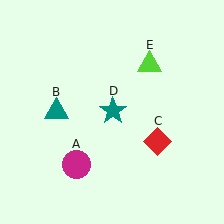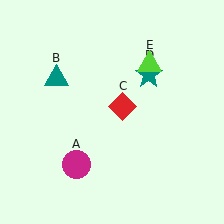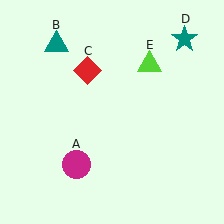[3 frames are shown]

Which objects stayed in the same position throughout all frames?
Magenta circle (object A) and lime triangle (object E) remained stationary.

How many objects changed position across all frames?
3 objects changed position: teal triangle (object B), red diamond (object C), teal star (object D).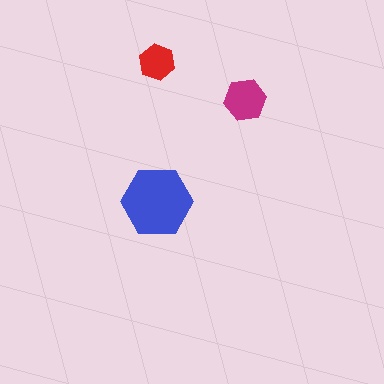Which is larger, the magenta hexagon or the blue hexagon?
The blue one.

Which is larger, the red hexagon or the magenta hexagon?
The magenta one.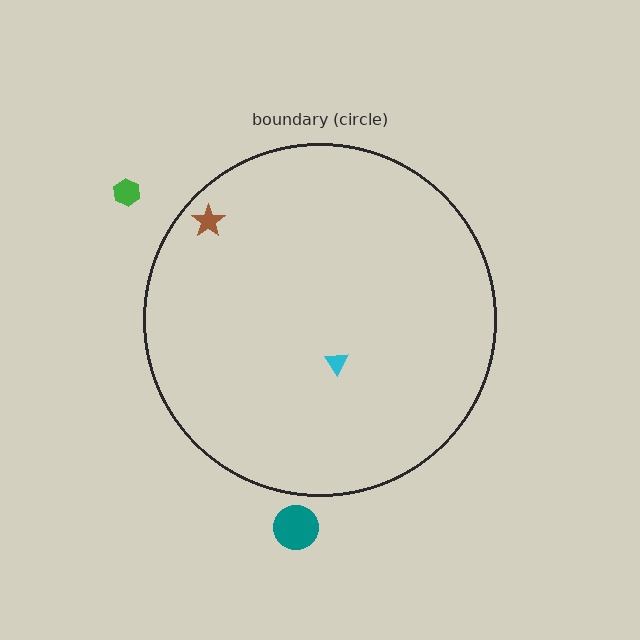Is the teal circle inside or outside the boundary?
Outside.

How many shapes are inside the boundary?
2 inside, 2 outside.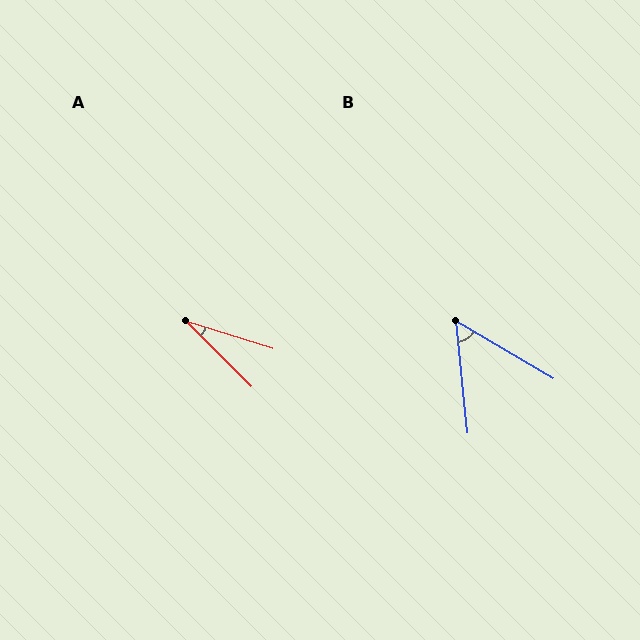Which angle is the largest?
B, at approximately 54 degrees.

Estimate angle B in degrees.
Approximately 54 degrees.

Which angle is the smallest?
A, at approximately 27 degrees.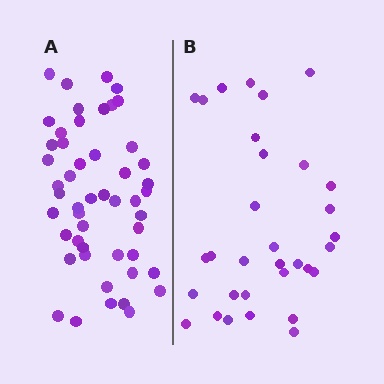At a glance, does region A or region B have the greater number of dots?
Region A (the left region) has more dots.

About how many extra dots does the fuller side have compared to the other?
Region A has approximately 20 more dots than region B.